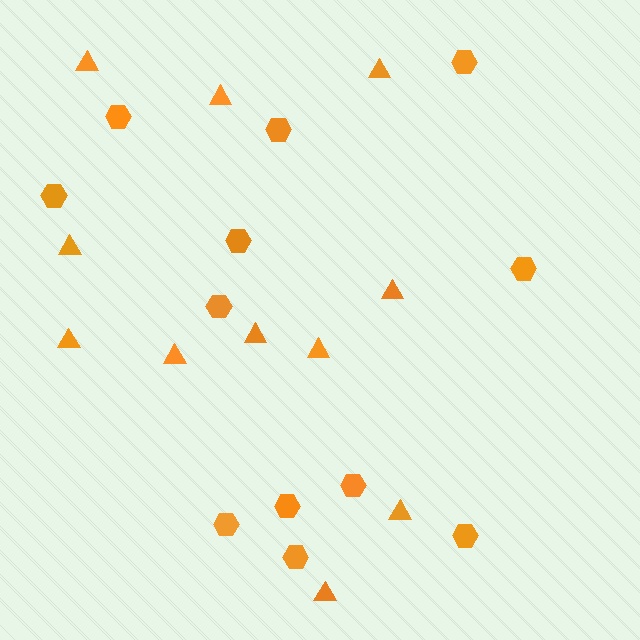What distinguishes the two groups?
There are 2 groups: one group of hexagons (12) and one group of triangles (11).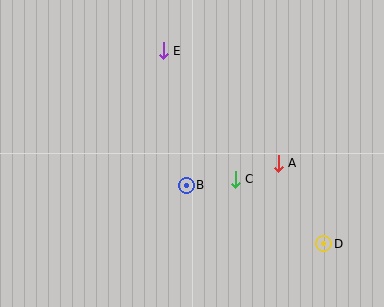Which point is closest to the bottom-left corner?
Point B is closest to the bottom-left corner.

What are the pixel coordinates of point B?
Point B is at (186, 185).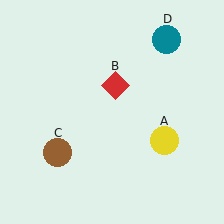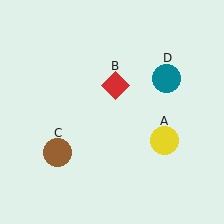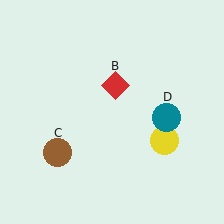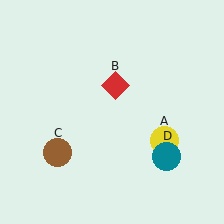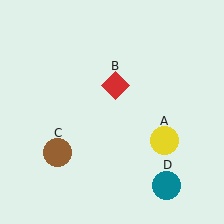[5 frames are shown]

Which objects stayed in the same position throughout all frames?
Yellow circle (object A) and red diamond (object B) and brown circle (object C) remained stationary.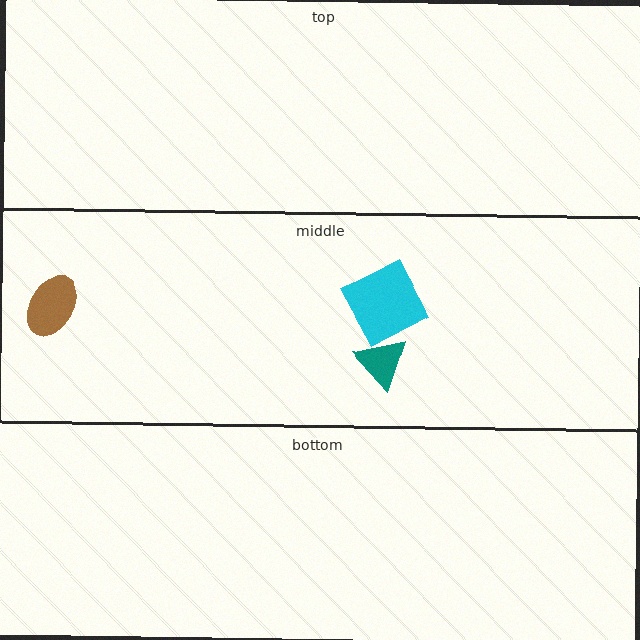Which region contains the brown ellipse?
The middle region.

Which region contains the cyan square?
The middle region.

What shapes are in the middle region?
The teal triangle, the brown ellipse, the cyan square.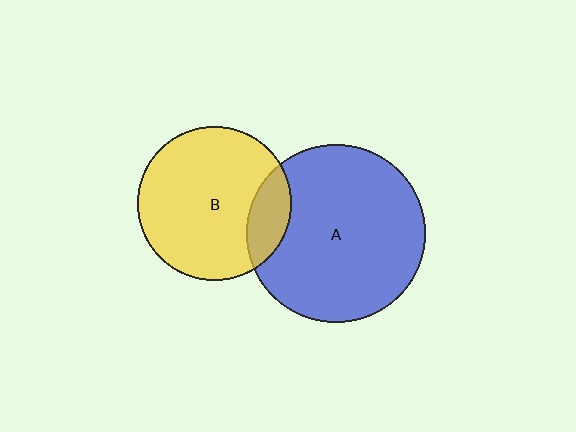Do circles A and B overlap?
Yes.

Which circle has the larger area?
Circle A (blue).